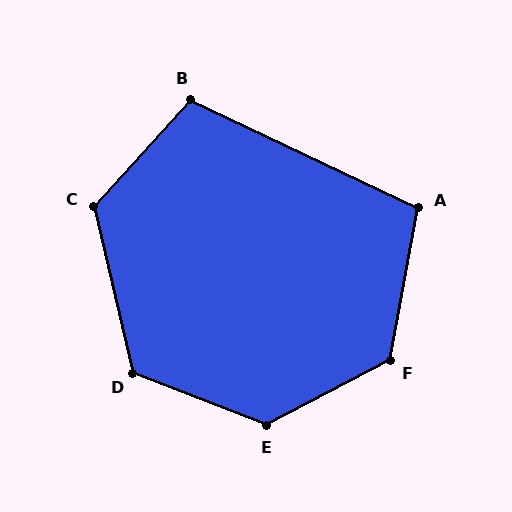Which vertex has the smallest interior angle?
A, at approximately 105 degrees.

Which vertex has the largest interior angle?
E, at approximately 131 degrees.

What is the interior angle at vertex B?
Approximately 107 degrees (obtuse).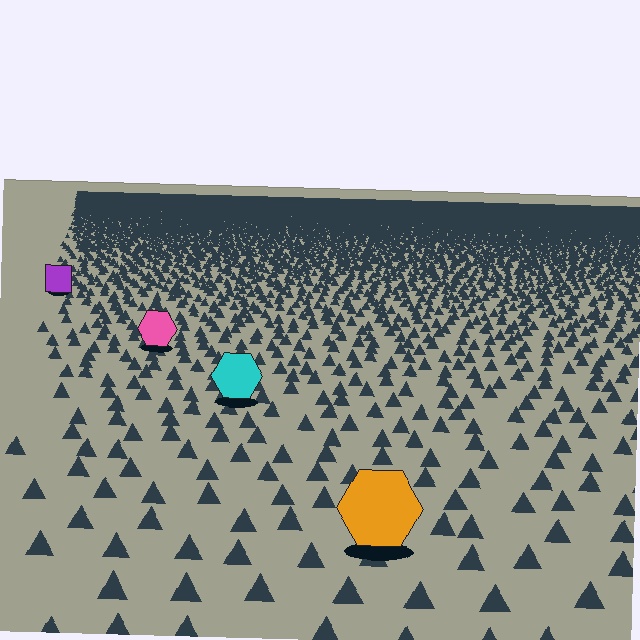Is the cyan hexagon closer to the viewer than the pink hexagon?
Yes. The cyan hexagon is closer — you can tell from the texture gradient: the ground texture is coarser near it.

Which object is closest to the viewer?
The orange hexagon is closest. The texture marks near it are larger and more spread out.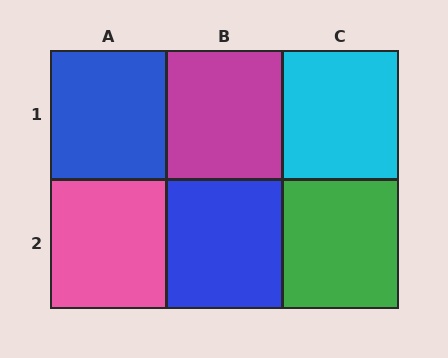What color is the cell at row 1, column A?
Blue.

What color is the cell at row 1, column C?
Cyan.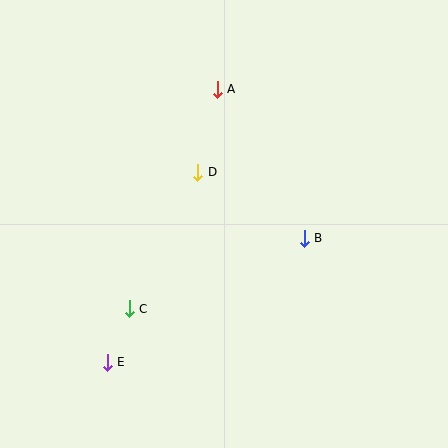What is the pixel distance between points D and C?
The distance between D and C is 153 pixels.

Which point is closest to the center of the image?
Point D at (198, 172) is closest to the center.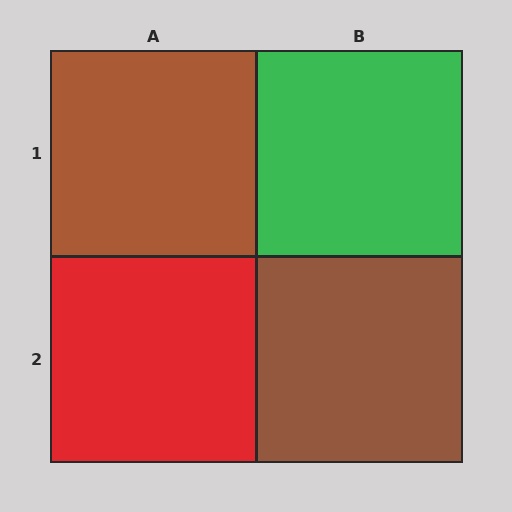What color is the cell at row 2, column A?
Red.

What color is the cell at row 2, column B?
Brown.